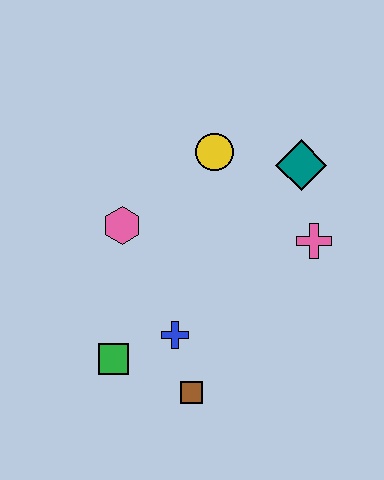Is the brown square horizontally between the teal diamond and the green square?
Yes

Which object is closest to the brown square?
The blue cross is closest to the brown square.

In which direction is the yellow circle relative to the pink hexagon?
The yellow circle is to the right of the pink hexagon.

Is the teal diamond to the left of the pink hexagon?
No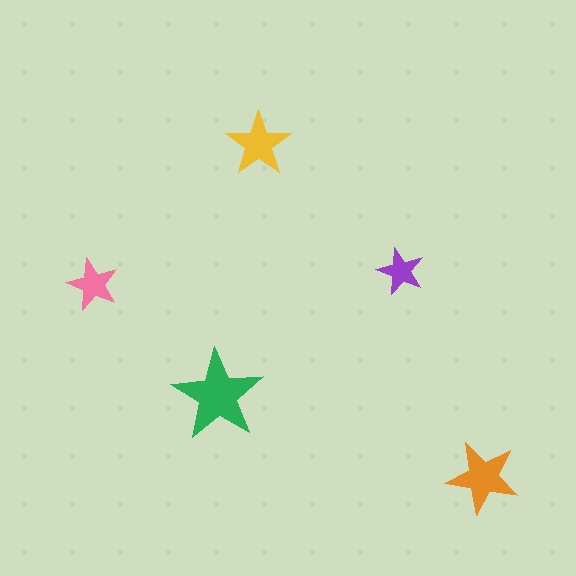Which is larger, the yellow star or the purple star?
The yellow one.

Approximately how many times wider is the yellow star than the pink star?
About 1.5 times wider.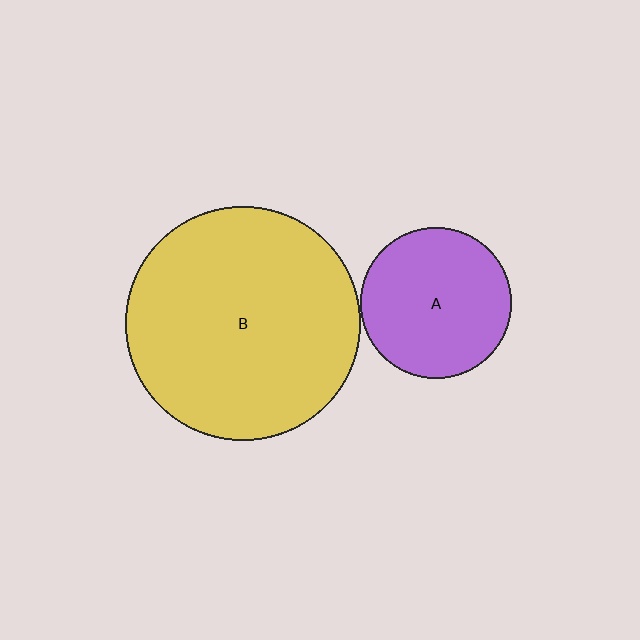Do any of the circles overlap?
No, none of the circles overlap.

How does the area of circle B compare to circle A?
Approximately 2.4 times.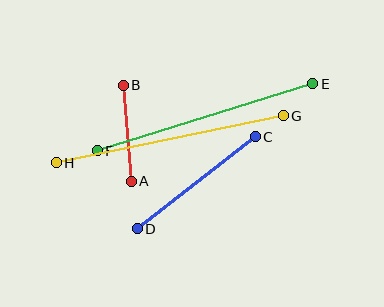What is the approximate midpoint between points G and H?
The midpoint is at approximately (170, 139) pixels.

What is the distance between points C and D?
The distance is approximately 149 pixels.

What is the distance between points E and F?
The distance is approximately 225 pixels.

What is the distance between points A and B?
The distance is approximately 97 pixels.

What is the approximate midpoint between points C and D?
The midpoint is at approximately (196, 183) pixels.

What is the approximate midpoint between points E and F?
The midpoint is at approximately (205, 117) pixels.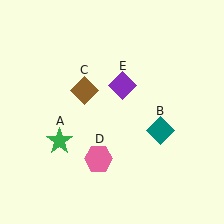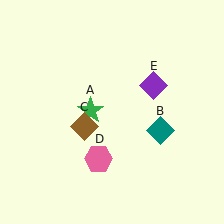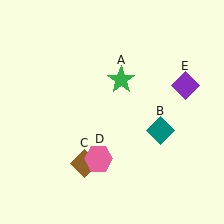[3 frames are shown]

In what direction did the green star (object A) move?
The green star (object A) moved up and to the right.